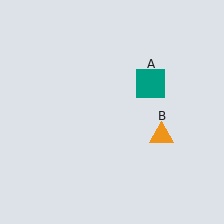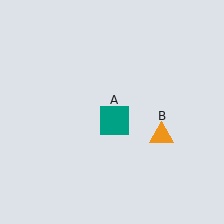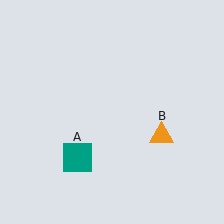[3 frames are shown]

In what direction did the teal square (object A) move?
The teal square (object A) moved down and to the left.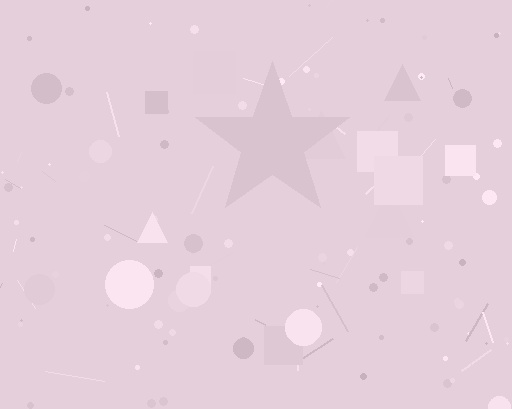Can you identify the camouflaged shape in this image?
The camouflaged shape is a star.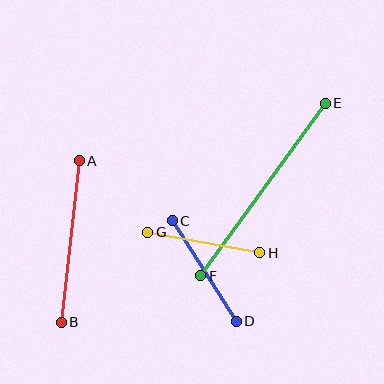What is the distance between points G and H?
The distance is approximately 114 pixels.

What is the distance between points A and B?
The distance is approximately 163 pixels.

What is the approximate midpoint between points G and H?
The midpoint is at approximately (204, 243) pixels.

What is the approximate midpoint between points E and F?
The midpoint is at approximately (263, 190) pixels.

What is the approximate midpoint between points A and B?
The midpoint is at approximately (70, 242) pixels.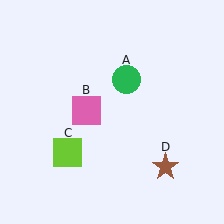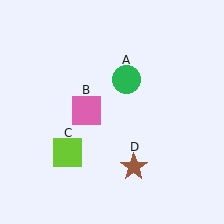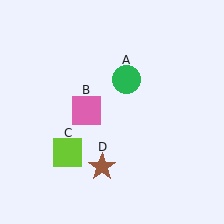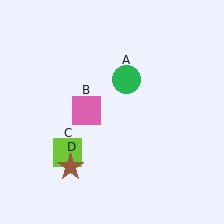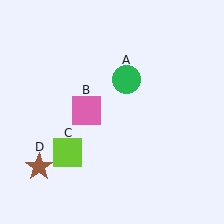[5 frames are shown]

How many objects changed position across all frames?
1 object changed position: brown star (object D).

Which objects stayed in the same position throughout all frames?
Green circle (object A) and pink square (object B) and lime square (object C) remained stationary.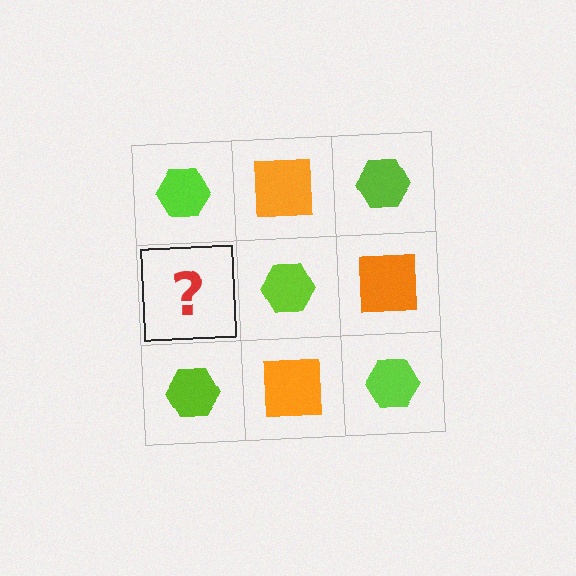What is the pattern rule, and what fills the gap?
The rule is that it alternates lime hexagon and orange square in a checkerboard pattern. The gap should be filled with an orange square.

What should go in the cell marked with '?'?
The missing cell should contain an orange square.